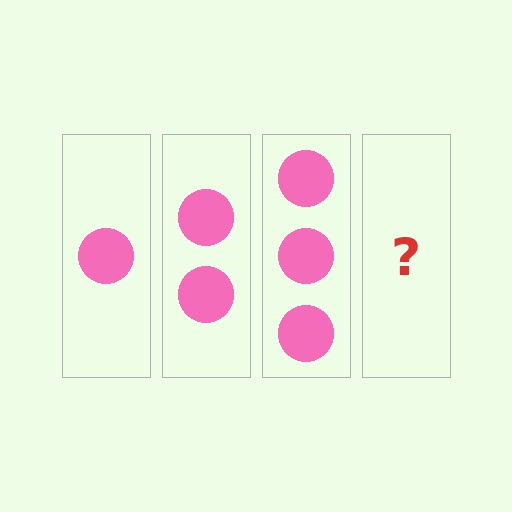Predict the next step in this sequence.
The next step is 4 circles.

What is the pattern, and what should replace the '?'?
The pattern is that each step adds one more circle. The '?' should be 4 circles.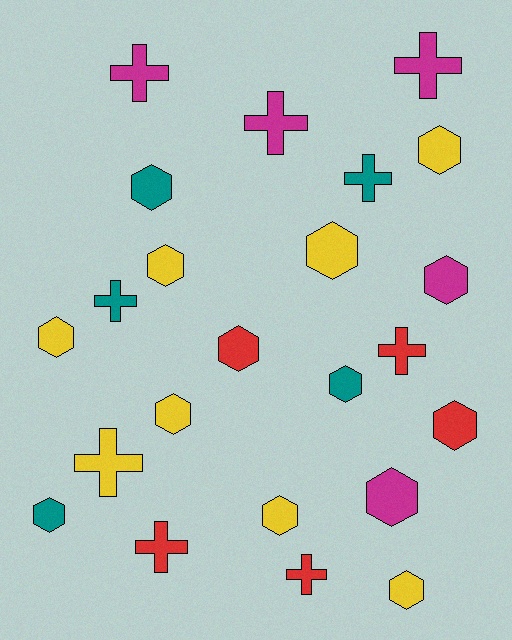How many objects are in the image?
There are 23 objects.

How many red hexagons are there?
There are 2 red hexagons.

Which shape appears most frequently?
Hexagon, with 14 objects.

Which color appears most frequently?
Yellow, with 8 objects.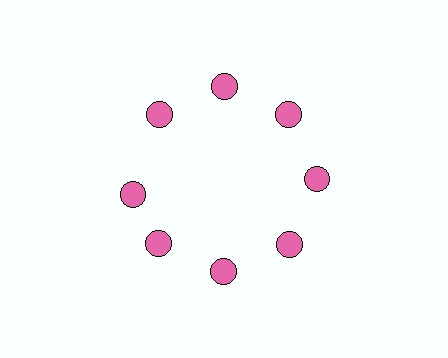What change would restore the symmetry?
The symmetry would be restored by rotating it back into even spacing with its neighbors so that all 8 circles sit at equal angles and equal distance from the center.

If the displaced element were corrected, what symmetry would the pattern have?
It would have 8-fold rotational symmetry — the pattern would map onto itself every 45 degrees.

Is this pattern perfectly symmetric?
No. The 8 pink circles are arranged in a ring, but one element near the 9 o'clock position is rotated out of alignment along the ring, breaking the 8-fold rotational symmetry.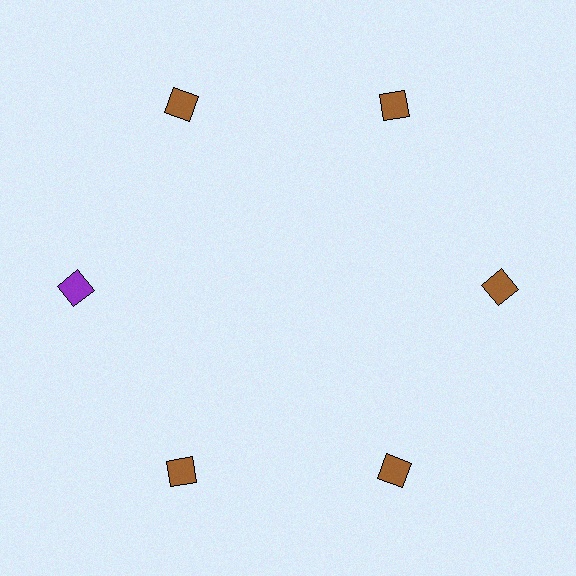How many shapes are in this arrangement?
There are 6 shapes arranged in a ring pattern.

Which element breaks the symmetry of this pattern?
The purple square at roughly the 9 o'clock position breaks the symmetry. All other shapes are brown squares.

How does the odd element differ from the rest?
It has a different color: purple instead of brown.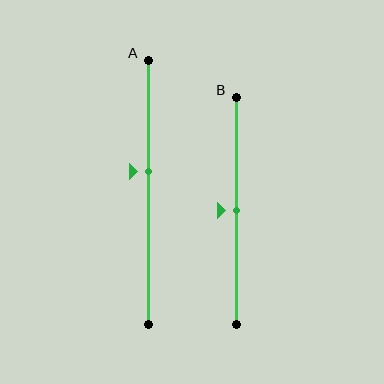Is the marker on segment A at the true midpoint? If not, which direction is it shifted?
No, the marker on segment A is shifted upward by about 8% of the segment length.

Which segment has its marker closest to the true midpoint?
Segment B has its marker closest to the true midpoint.